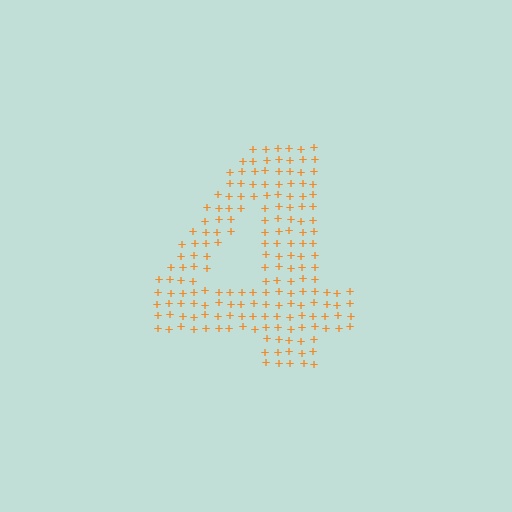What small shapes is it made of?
It is made of small plus signs.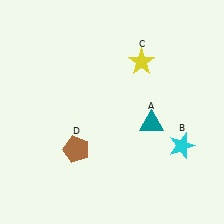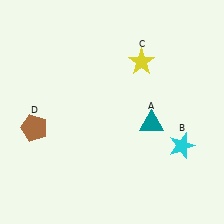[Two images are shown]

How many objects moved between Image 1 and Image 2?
1 object moved between the two images.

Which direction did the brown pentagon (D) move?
The brown pentagon (D) moved left.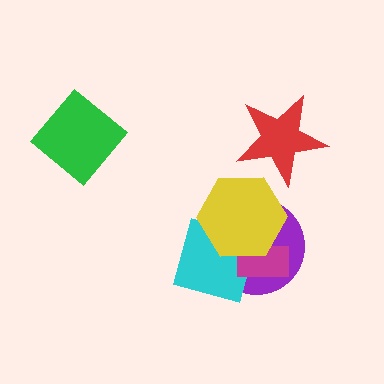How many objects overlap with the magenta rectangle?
3 objects overlap with the magenta rectangle.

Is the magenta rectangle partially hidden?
Yes, it is partially covered by another shape.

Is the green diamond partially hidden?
No, no other shape covers it.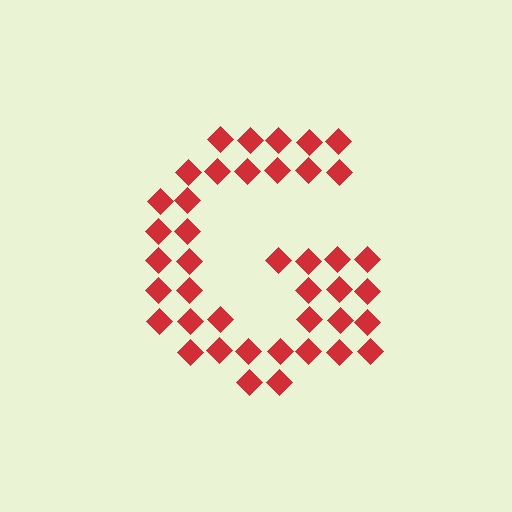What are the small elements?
The small elements are diamonds.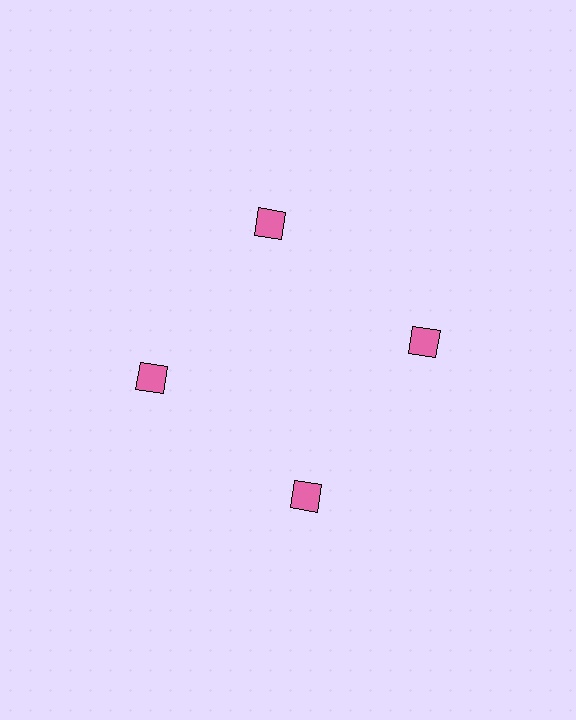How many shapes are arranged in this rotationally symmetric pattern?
There are 4 shapes, arranged in 4 groups of 1.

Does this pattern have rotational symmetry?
Yes, this pattern has 4-fold rotational symmetry. It looks the same after rotating 90 degrees around the center.